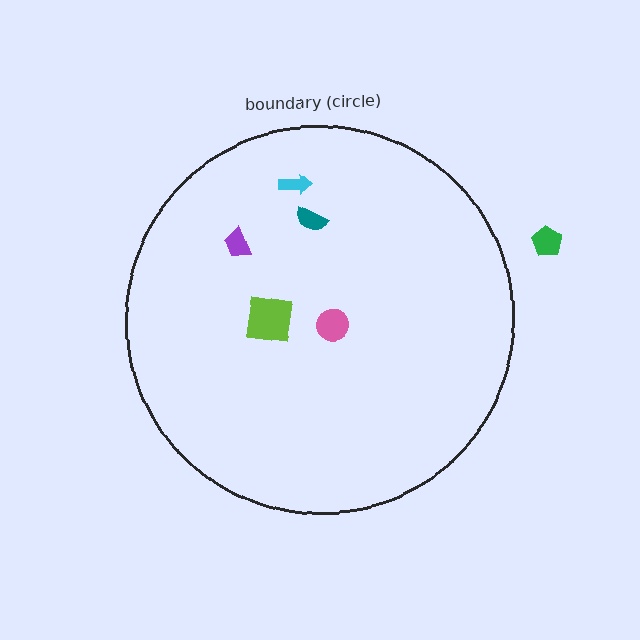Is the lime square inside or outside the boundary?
Inside.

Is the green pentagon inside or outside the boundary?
Outside.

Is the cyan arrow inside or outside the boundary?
Inside.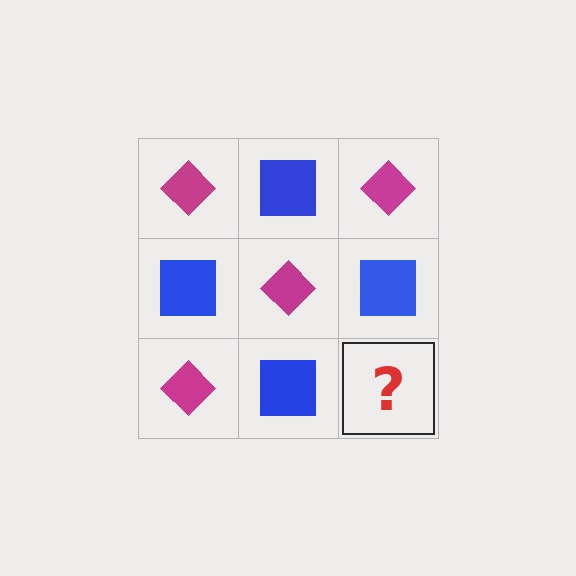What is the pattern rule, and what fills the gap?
The rule is that it alternates magenta diamond and blue square in a checkerboard pattern. The gap should be filled with a magenta diamond.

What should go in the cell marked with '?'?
The missing cell should contain a magenta diamond.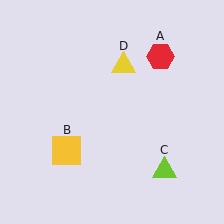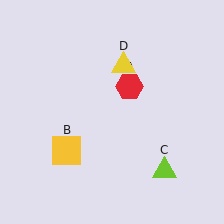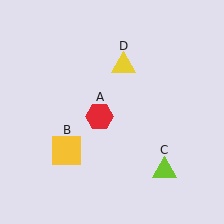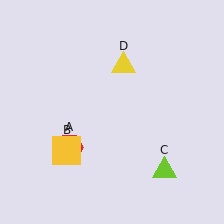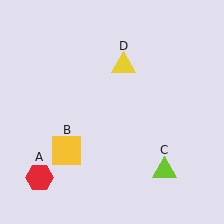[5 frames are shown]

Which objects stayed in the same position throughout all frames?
Yellow square (object B) and lime triangle (object C) and yellow triangle (object D) remained stationary.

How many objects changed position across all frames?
1 object changed position: red hexagon (object A).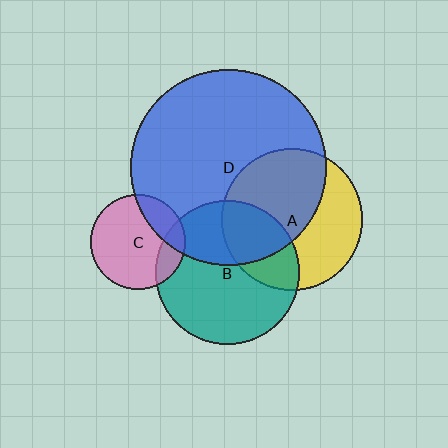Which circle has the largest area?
Circle D (blue).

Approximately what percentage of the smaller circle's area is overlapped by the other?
Approximately 55%.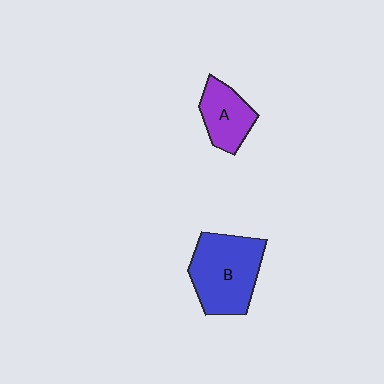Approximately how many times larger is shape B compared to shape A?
Approximately 1.7 times.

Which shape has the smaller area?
Shape A (purple).